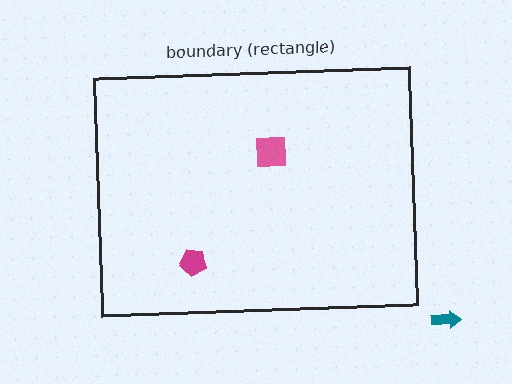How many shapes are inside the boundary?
2 inside, 1 outside.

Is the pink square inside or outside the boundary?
Inside.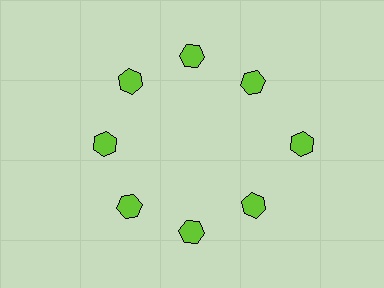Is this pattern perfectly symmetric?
No. The 8 lime hexagons are arranged in a ring, but one element near the 3 o'clock position is pushed outward from the center, breaking the 8-fold rotational symmetry.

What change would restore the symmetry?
The symmetry would be restored by moving it inward, back onto the ring so that all 8 hexagons sit at equal angles and equal distance from the center.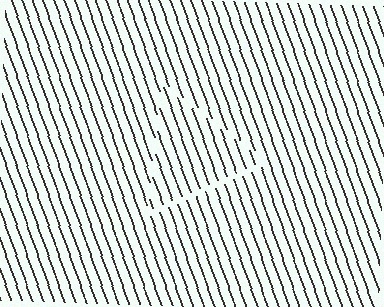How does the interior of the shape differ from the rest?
The interior of the shape contains the same grating, shifted by half a period — the contour is defined by the phase discontinuity where line-ends from the inner and outer gratings abut.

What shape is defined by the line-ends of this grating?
An illusory triangle. The interior of the shape contains the same grating, shifted by half a period — the contour is defined by the phase discontinuity where line-ends from the inner and outer gratings abut.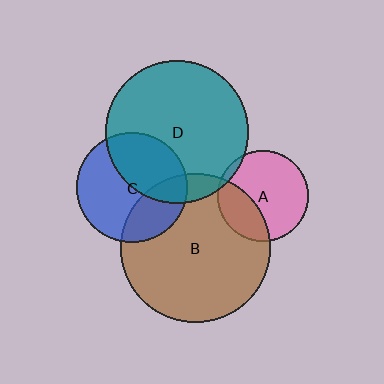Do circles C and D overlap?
Yes.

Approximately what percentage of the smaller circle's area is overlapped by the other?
Approximately 40%.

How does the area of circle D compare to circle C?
Approximately 1.7 times.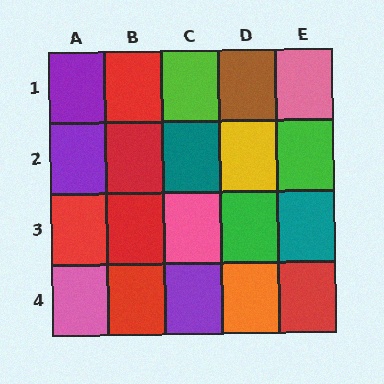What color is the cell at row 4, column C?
Purple.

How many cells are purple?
3 cells are purple.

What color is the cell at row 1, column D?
Brown.